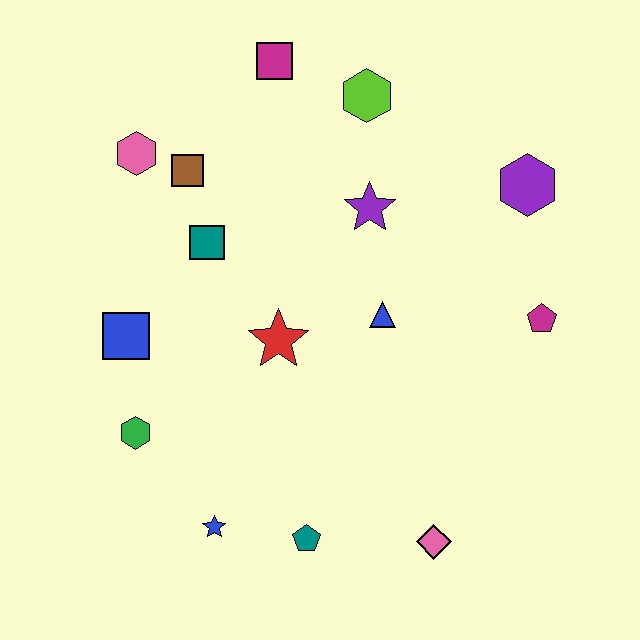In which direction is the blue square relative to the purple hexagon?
The blue square is to the left of the purple hexagon.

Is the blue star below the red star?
Yes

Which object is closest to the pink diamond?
The teal pentagon is closest to the pink diamond.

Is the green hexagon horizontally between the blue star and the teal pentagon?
No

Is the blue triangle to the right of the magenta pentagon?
No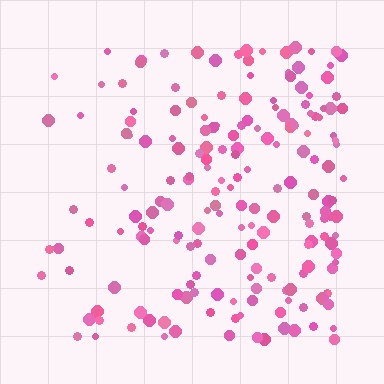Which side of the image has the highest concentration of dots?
The right.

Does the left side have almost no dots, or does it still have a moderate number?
Still a moderate number, just noticeably fewer than the right.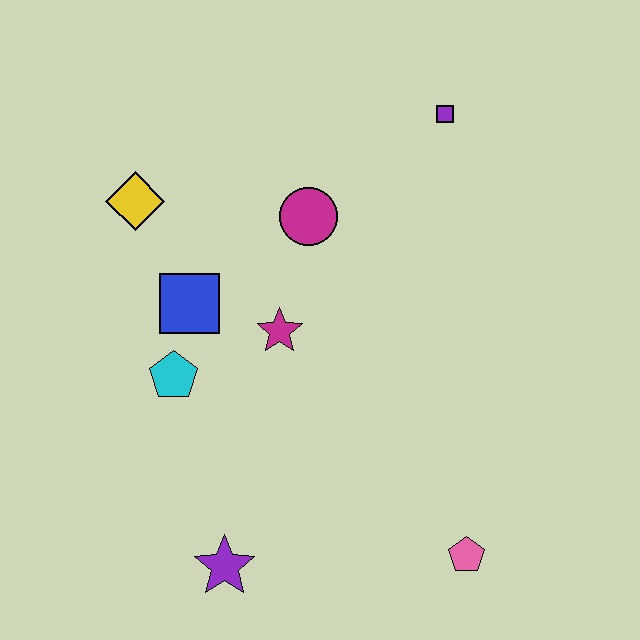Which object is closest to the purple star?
The cyan pentagon is closest to the purple star.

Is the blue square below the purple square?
Yes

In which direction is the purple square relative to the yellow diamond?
The purple square is to the right of the yellow diamond.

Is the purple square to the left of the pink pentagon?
Yes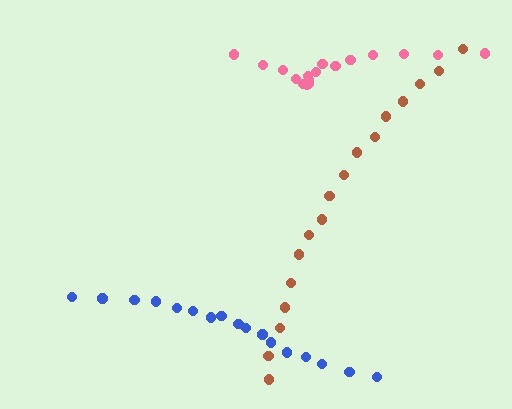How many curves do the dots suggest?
There are 3 distinct paths.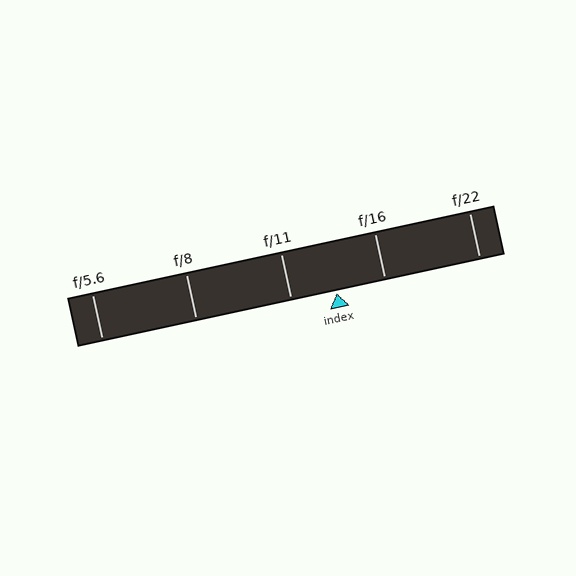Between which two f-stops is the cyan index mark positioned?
The index mark is between f/11 and f/16.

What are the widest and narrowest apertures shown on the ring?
The widest aperture shown is f/5.6 and the narrowest is f/22.